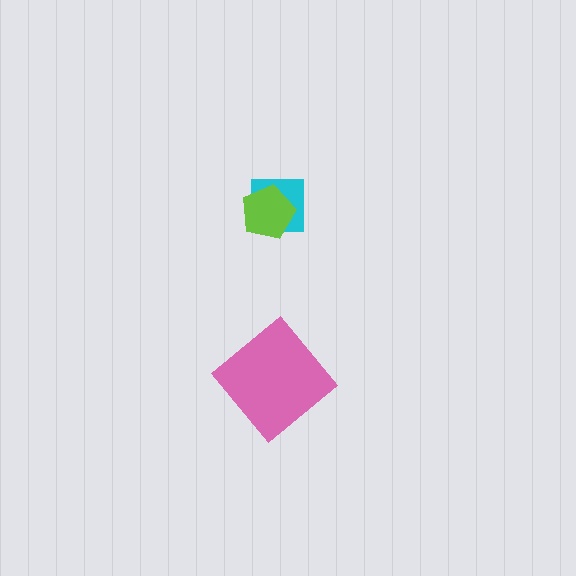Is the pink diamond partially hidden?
No, no other shape covers it.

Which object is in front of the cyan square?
The lime pentagon is in front of the cyan square.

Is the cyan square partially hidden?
Yes, it is partially covered by another shape.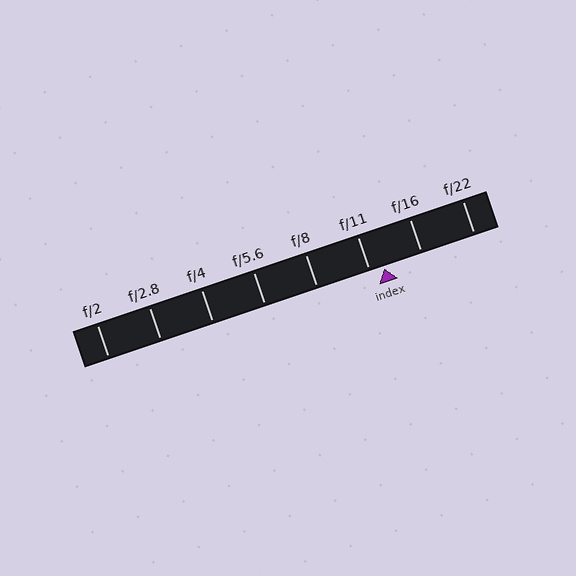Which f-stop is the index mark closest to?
The index mark is closest to f/11.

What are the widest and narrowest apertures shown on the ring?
The widest aperture shown is f/2 and the narrowest is f/22.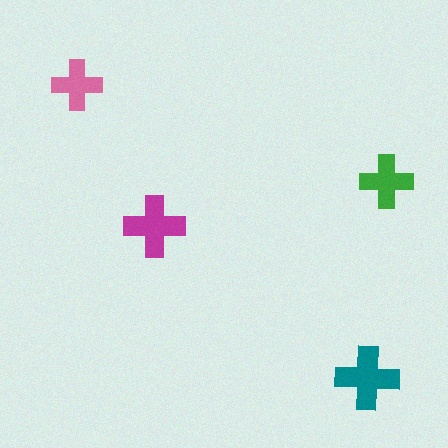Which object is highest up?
The pink cross is topmost.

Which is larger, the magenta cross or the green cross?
The magenta one.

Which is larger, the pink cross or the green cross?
The green one.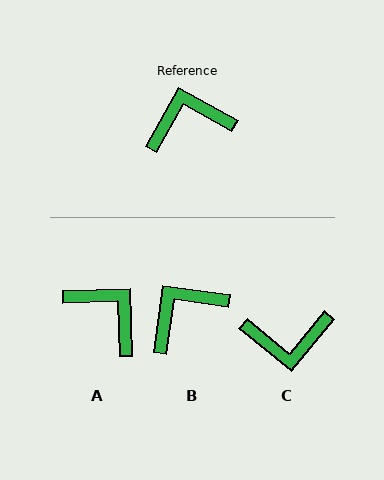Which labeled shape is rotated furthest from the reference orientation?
C, about 170 degrees away.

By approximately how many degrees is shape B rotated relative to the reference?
Approximately 21 degrees counter-clockwise.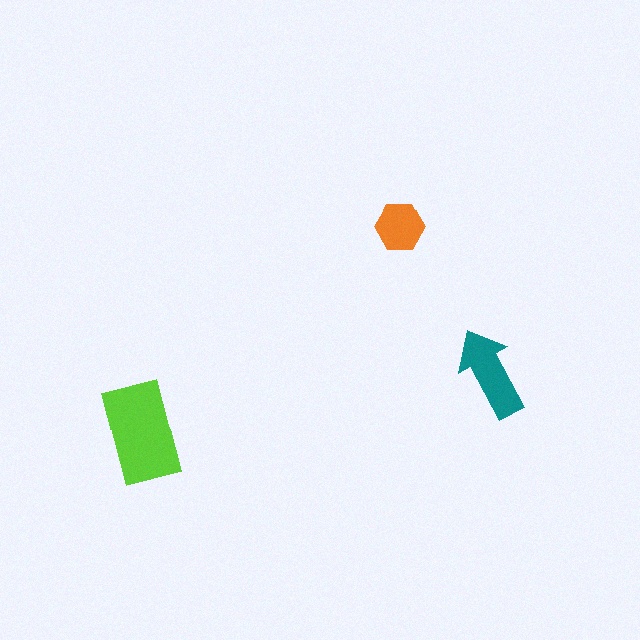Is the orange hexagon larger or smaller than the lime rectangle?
Smaller.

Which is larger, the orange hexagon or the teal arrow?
The teal arrow.